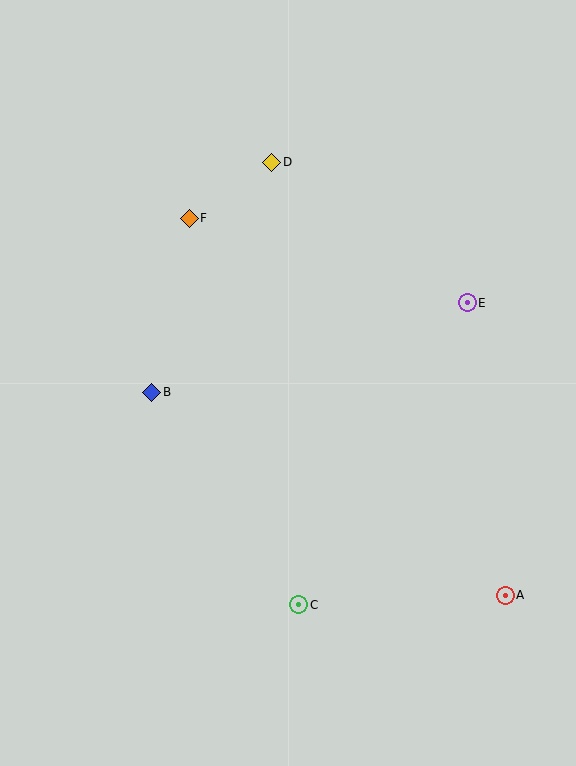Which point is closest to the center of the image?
Point B at (152, 392) is closest to the center.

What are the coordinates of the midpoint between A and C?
The midpoint between A and C is at (402, 600).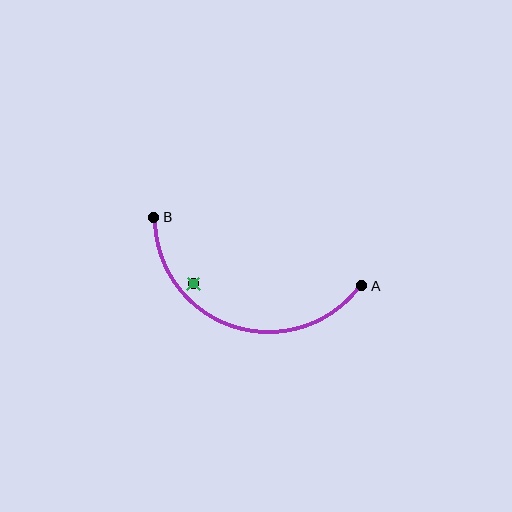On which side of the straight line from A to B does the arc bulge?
The arc bulges below the straight line connecting A and B.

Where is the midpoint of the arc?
The arc midpoint is the point on the curve farthest from the straight line joining A and B. It sits below that line.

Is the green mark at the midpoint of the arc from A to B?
No — the green mark does not lie on the arc at all. It sits slightly inside the curve.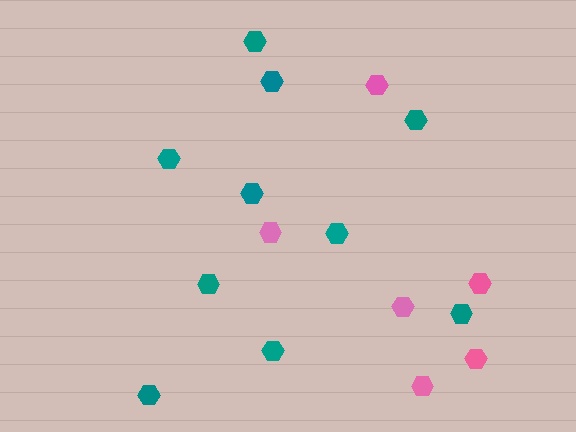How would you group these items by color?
There are 2 groups: one group of pink hexagons (6) and one group of teal hexagons (10).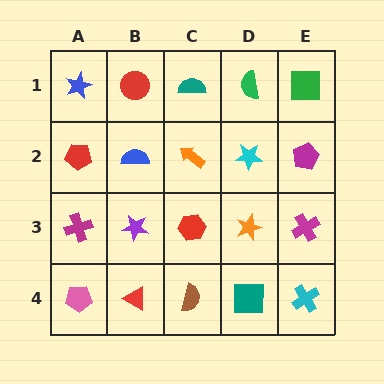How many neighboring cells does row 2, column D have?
4.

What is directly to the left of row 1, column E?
A green semicircle.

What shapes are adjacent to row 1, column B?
A blue semicircle (row 2, column B), a blue star (row 1, column A), a teal semicircle (row 1, column C).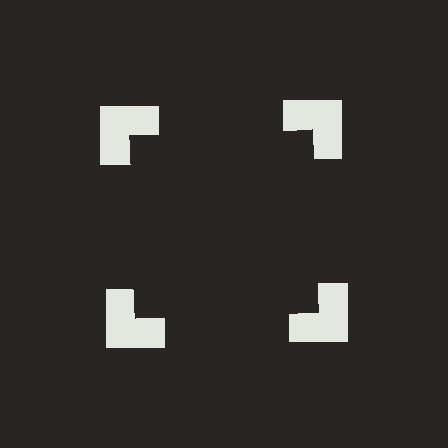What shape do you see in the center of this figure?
An illusory square — its edges are inferred from the aligned wedge cuts in the notched squares, not physically drawn.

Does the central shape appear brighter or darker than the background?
It typically appears slightly darker than the background, even though no actual brightness change is drawn.